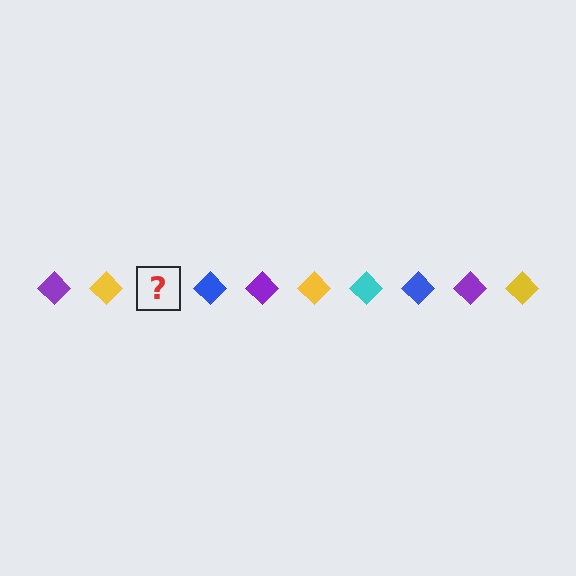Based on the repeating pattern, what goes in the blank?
The blank should be a cyan diamond.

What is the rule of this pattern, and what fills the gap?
The rule is that the pattern cycles through purple, yellow, cyan, blue diamonds. The gap should be filled with a cyan diamond.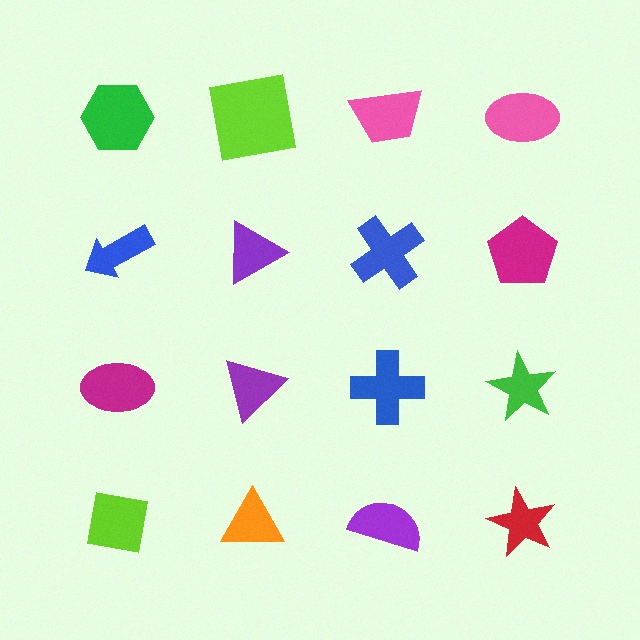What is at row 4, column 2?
An orange triangle.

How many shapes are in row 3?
4 shapes.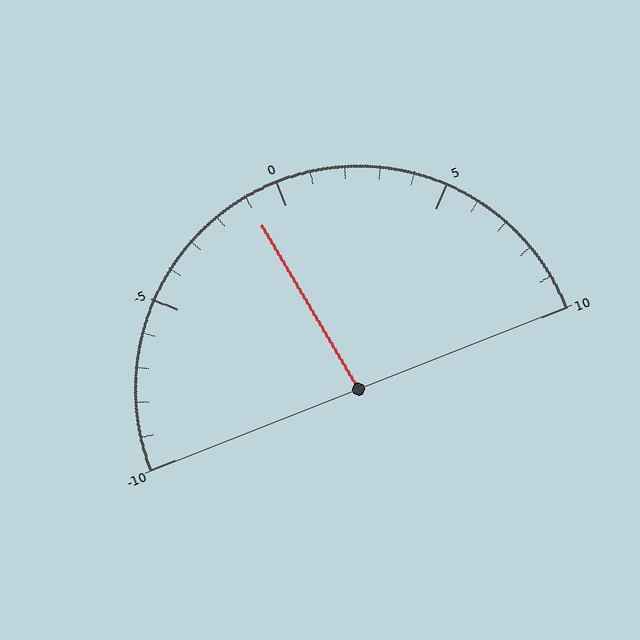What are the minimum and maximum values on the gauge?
The gauge ranges from -10 to 10.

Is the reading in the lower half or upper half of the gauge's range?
The reading is in the lower half of the range (-10 to 10).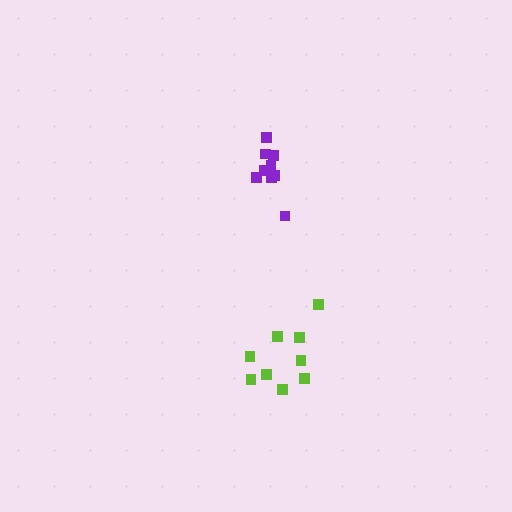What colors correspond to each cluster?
The clusters are colored: purple, lime.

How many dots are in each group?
Group 1: 9 dots, Group 2: 9 dots (18 total).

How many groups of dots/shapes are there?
There are 2 groups.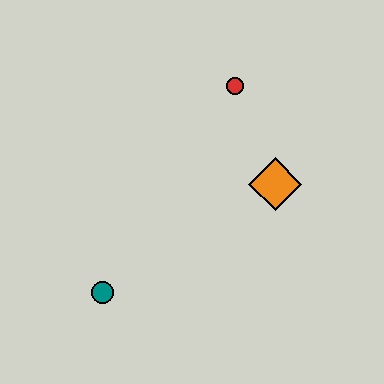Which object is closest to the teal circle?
The orange diamond is closest to the teal circle.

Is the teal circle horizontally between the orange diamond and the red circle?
No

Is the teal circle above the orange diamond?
No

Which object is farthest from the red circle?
The teal circle is farthest from the red circle.